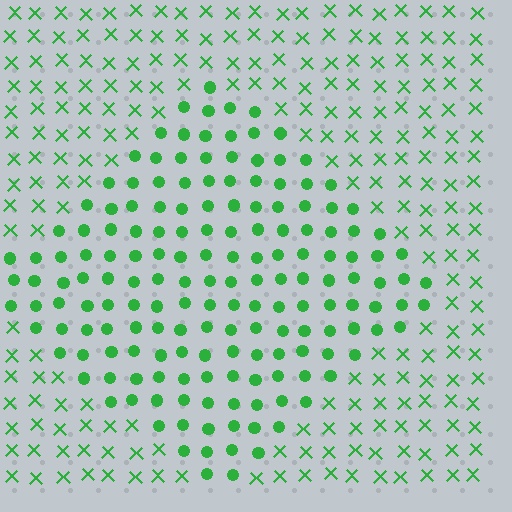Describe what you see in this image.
The image is filled with small green elements arranged in a uniform grid. A diamond-shaped region contains circles, while the surrounding area contains X marks. The boundary is defined purely by the change in element shape.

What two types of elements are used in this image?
The image uses circles inside the diamond region and X marks outside it.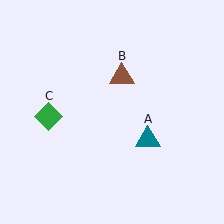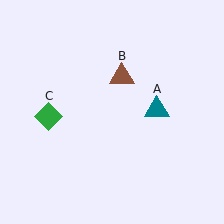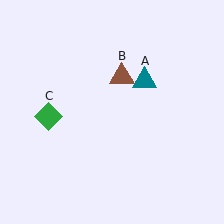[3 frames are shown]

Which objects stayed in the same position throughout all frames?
Brown triangle (object B) and green diamond (object C) remained stationary.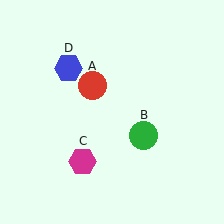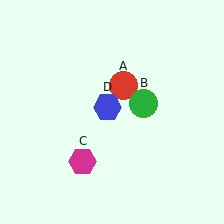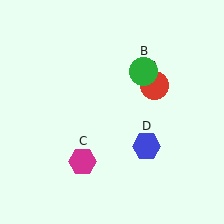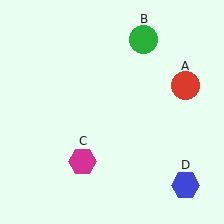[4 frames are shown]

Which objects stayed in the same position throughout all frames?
Magenta hexagon (object C) remained stationary.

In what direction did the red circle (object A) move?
The red circle (object A) moved right.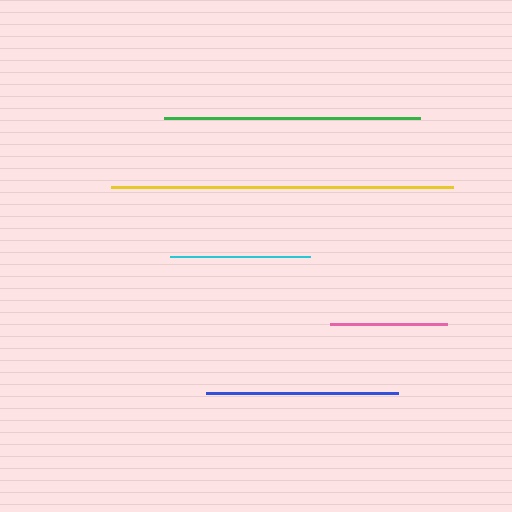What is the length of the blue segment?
The blue segment is approximately 192 pixels long.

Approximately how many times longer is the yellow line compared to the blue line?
The yellow line is approximately 1.8 times the length of the blue line.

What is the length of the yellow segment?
The yellow segment is approximately 342 pixels long.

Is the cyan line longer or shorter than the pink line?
The cyan line is longer than the pink line.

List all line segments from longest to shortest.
From longest to shortest: yellow, green, blue, cyan, pink.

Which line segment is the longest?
The yellow line is the longest at approximately 342 pixels.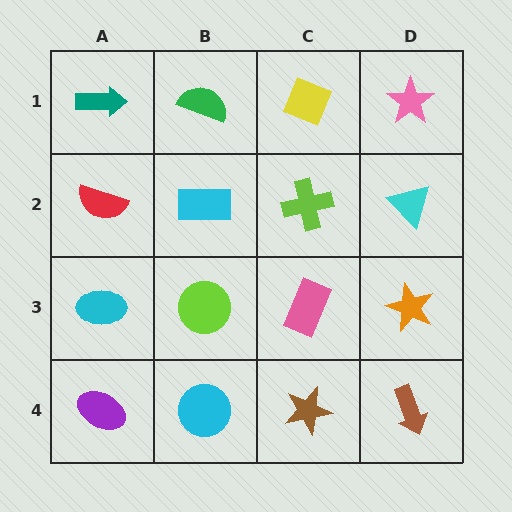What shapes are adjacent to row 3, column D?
A cyan triangle (row 2, column D), a brown arrow (row 4, column D), a pink rectangle (row 3, column C).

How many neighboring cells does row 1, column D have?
2.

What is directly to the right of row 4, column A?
A cyan circle.